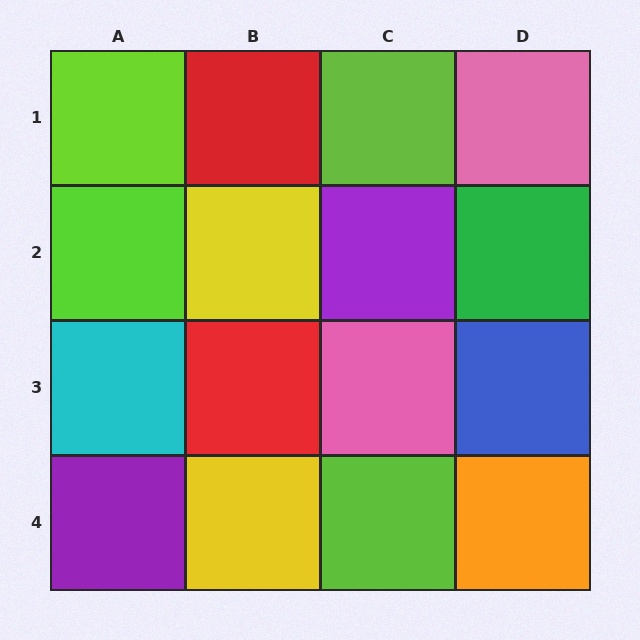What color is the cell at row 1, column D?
Pink.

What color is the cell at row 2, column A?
Lime.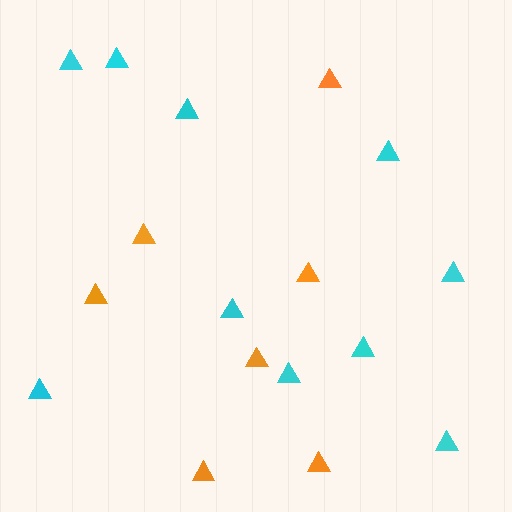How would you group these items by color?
There are 2 groups: one group of cyan triangles (10) and one group of orange triangles (7).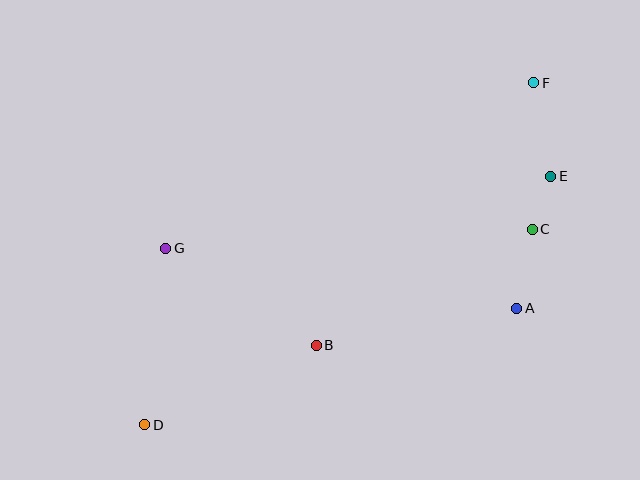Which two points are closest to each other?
Points C and E are closest to each other.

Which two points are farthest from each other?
Points D and F are farthest from each other.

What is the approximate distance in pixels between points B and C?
The distance between B and C is approximately 245 pixels.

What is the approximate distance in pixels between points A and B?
The distance between A and B is approximately 204 pixels.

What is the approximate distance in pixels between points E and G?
The distance between E and G is approximately 392 pixels.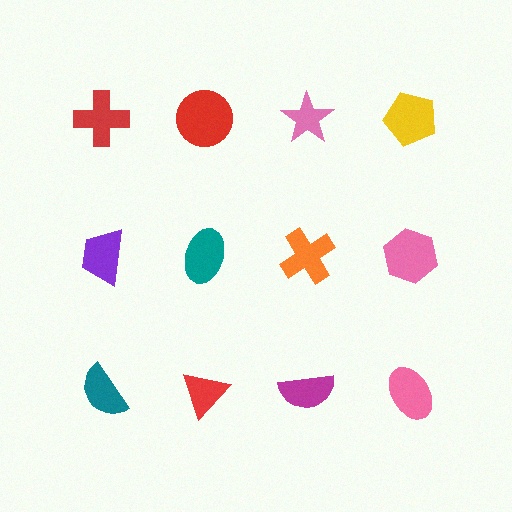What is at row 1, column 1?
A red cross.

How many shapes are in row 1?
4 shapes.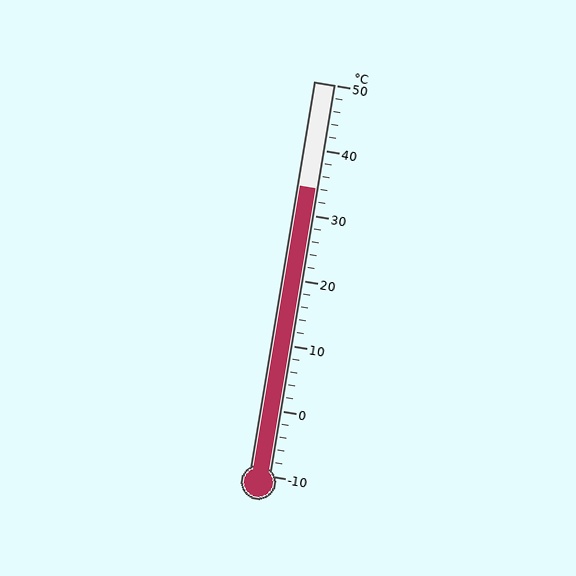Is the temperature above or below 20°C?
The temperature is above 20°C.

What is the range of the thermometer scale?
The thermometer scale ranges from -10°C to 50°C.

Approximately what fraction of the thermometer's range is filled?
The thermometer is filled to approximately 75% of its range.